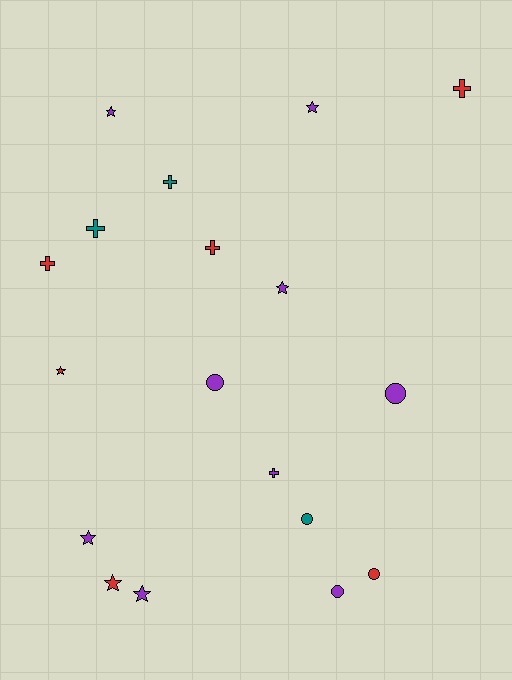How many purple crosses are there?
There is 1 purple cross.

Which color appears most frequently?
Purple, with 9 objects.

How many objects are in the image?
There are 18 objects.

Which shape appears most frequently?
Star, with 7 objects.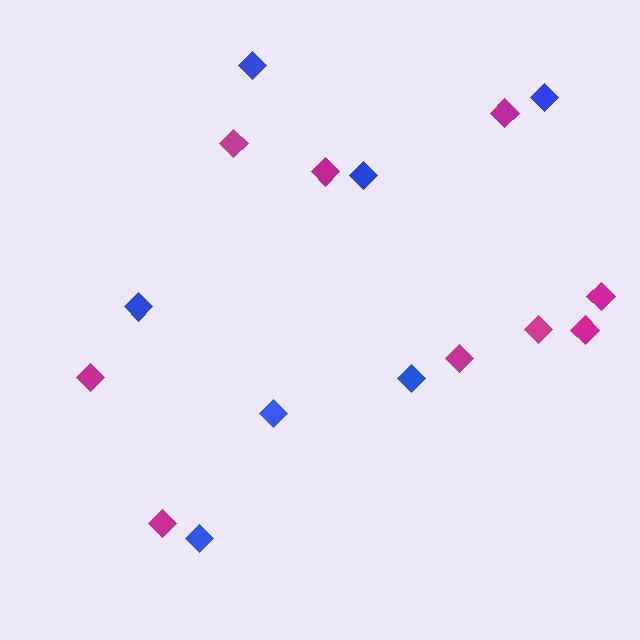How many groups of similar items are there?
There are 2 groups: one group of blue diamonds (7) and one group of magenta diamonds (9).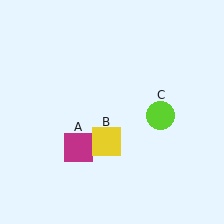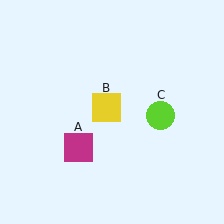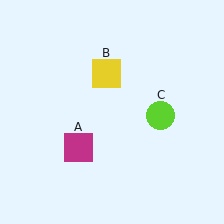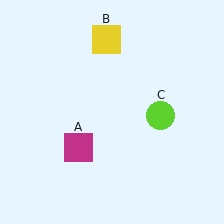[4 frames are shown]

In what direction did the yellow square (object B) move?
The yellow square (object B) moved up.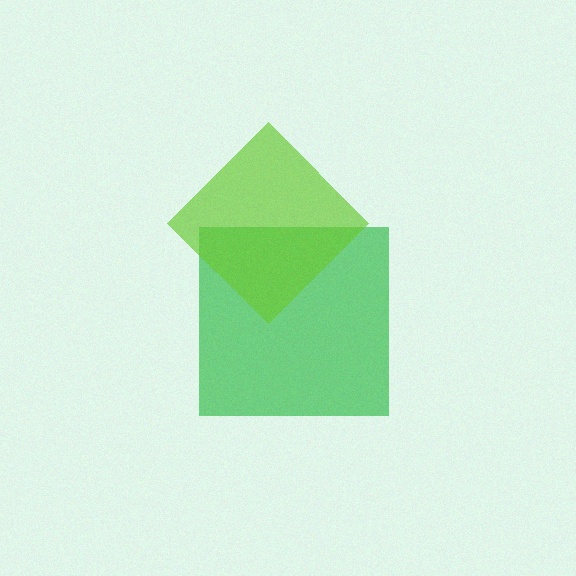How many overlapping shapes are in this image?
There are 2 overlapping shapes in the image.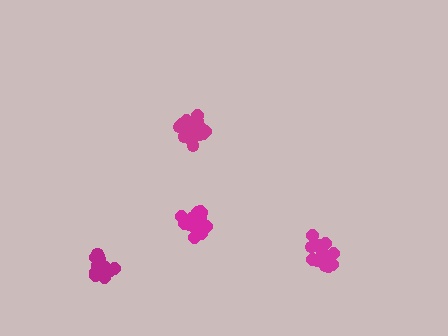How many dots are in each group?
Group 1: 17 dots, Group 2: 15 dots, Group 3: 19 dots, Group 4: 16 dots (67 total).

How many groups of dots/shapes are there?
There are 4 groups.